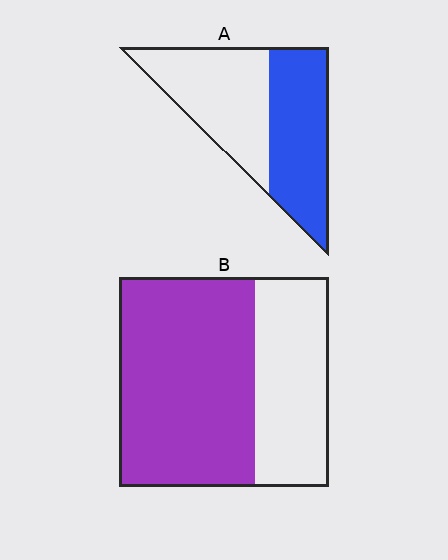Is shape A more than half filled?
Roughly half.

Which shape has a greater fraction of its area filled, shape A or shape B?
Shape B.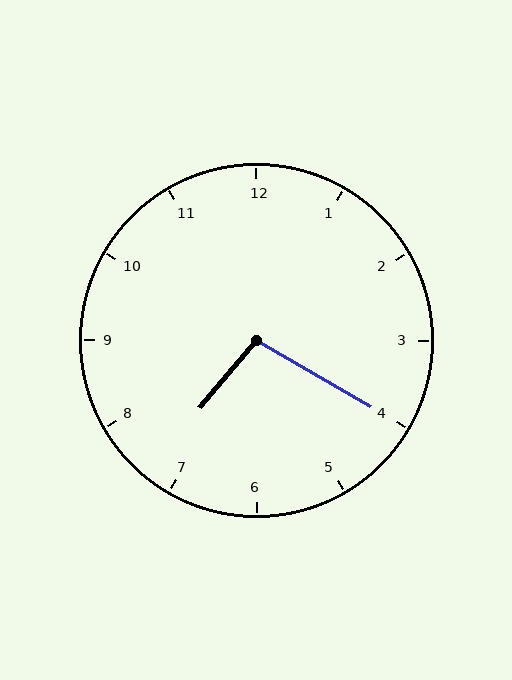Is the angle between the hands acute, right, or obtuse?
It is obtuse.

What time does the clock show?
7:20.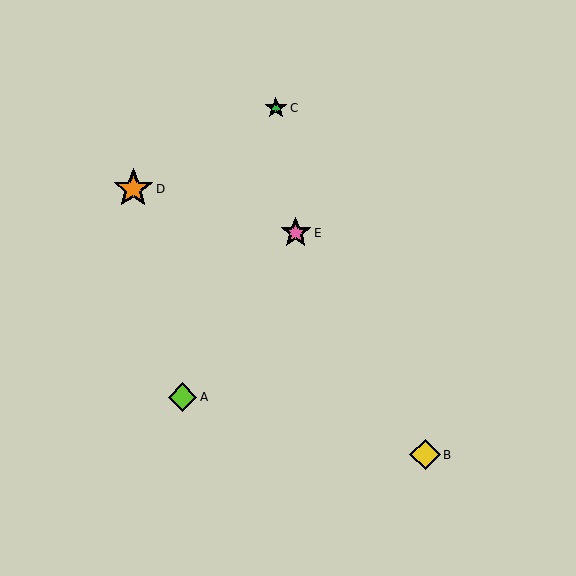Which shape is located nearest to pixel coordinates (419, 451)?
The yellow diamond (labeled B) at (425, 455) is nearest to that location.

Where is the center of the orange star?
The center of the orange star is at (133, 189).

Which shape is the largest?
The orange star (labeled D) is the largest.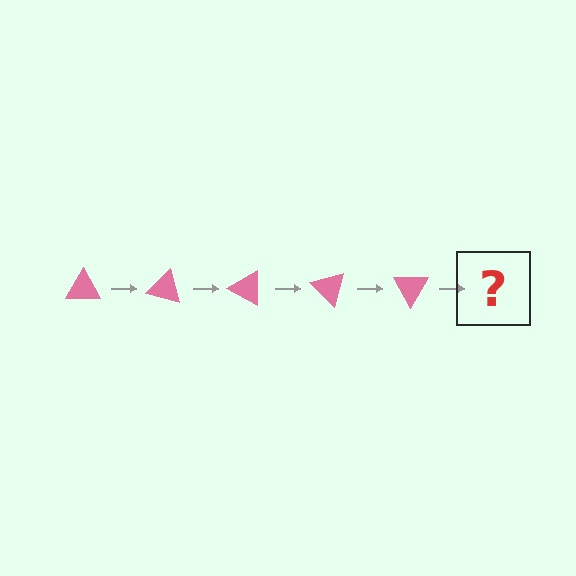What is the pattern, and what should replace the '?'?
The pattern is that the triangle rotates 15 degrees each step. The '?' should be a pink triangle rotated 75 degrees.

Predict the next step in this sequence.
The next step is a pink triangle rotated 75 degrees.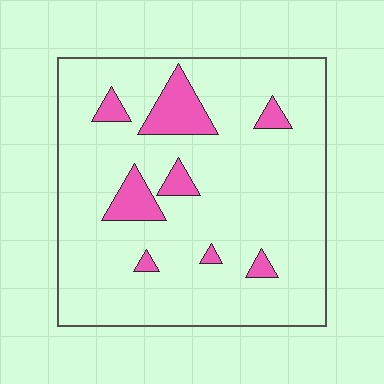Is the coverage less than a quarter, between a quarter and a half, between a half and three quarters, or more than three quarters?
Less than a quarter.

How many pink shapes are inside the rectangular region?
8.